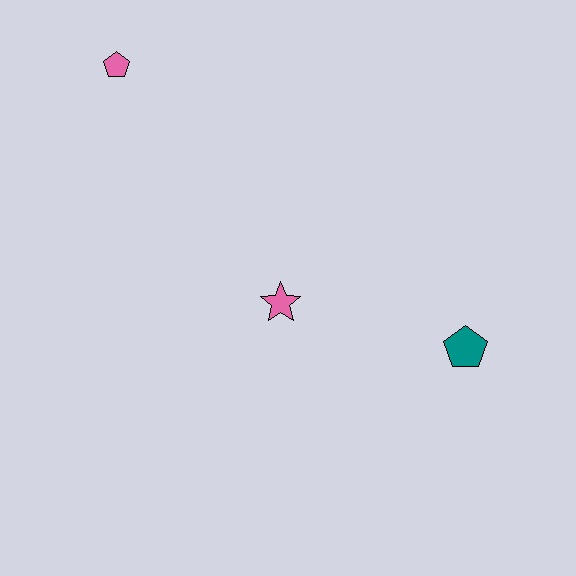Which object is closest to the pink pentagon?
The pink star is closest to the pink pentagon.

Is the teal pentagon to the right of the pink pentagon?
Yes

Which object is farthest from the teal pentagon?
The pink pentagon is farthest from the teal pentagon.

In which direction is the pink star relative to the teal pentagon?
The pink star is to the left of the teal pentagon.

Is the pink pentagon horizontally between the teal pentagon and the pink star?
No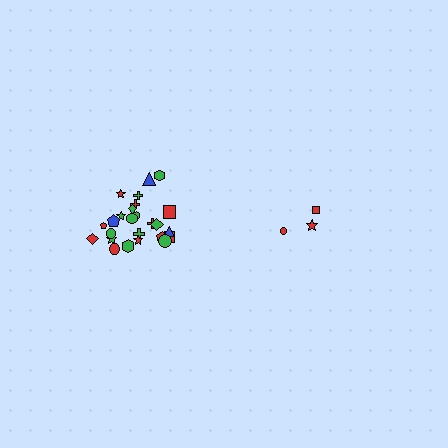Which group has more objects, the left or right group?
The left group.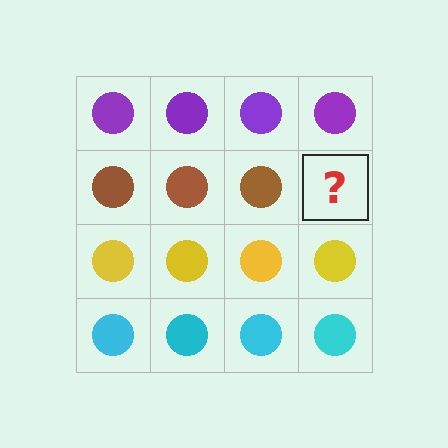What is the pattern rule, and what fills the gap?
The rule is that each row has a consistent color. The gap should be filled with a brown circle.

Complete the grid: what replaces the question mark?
The question mark should be replaced with a brown circle.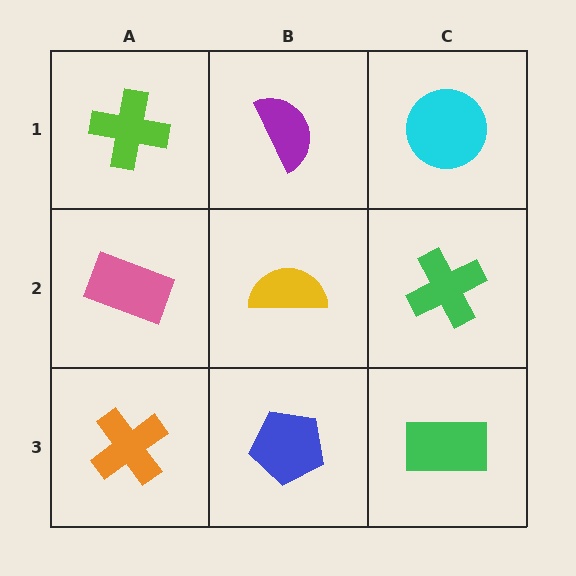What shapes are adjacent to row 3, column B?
A yellow semicircle (row 2, column B), an orange cross (row 3, column A), a green rectangle (row 3, column C).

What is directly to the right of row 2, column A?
A yellow semicircle.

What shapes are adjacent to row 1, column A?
A pink rectangle (row 2, column A), a purple semicircle (row 1, column B).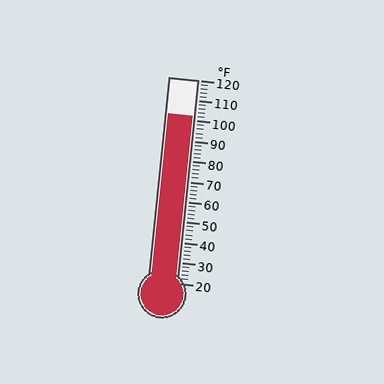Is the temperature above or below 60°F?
The temperature is above 60°F.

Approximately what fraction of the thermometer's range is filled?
The thermometer is filled to approximately 80% of its range.